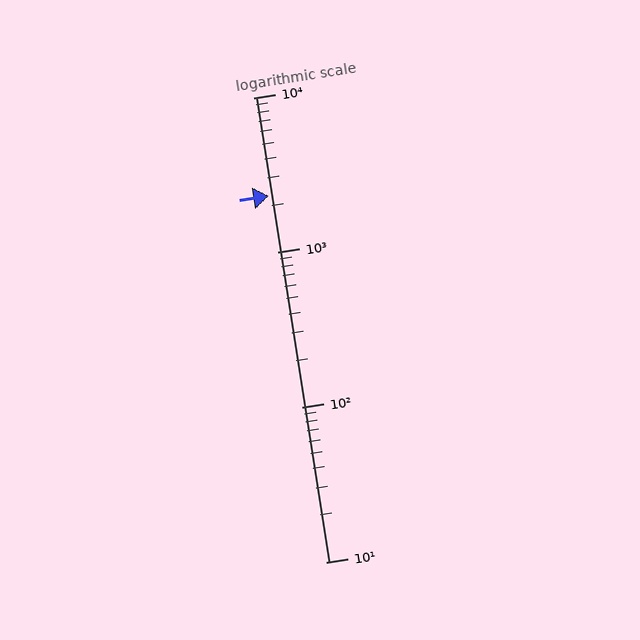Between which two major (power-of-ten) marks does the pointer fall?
The pointer is between 1000 and 10000.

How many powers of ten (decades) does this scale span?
The scale spans 3 decades, from 10 to 10000.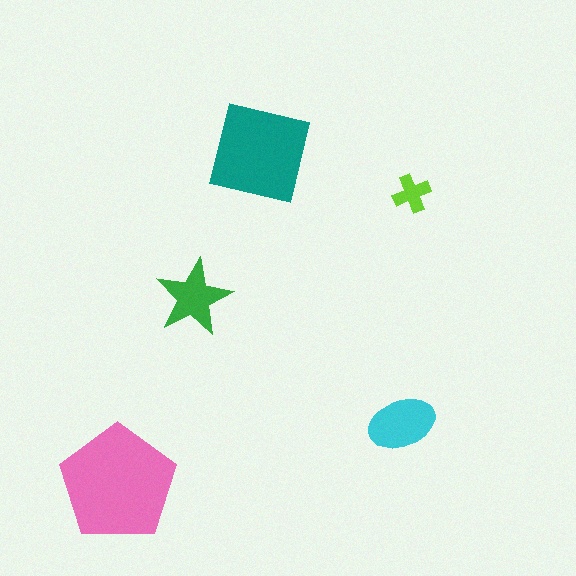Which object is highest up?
The teal square is topmost.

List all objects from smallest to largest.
The lime cross, the green star, the cyan ellipse, the teal square, the pink pentagon.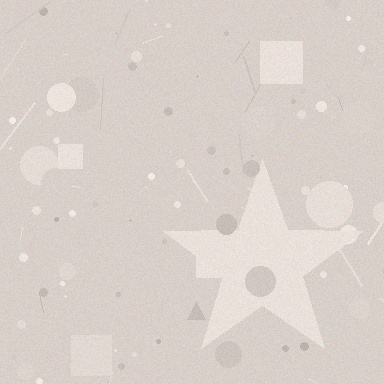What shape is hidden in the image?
A star is hidden in the image.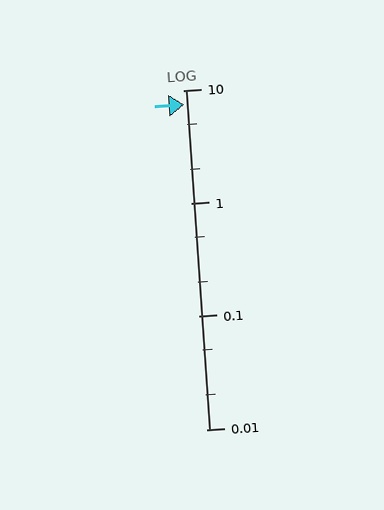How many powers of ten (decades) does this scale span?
The scale spans 3 decades, from 0.01 to 10.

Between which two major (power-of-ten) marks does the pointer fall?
The pointer is between 1 and 10.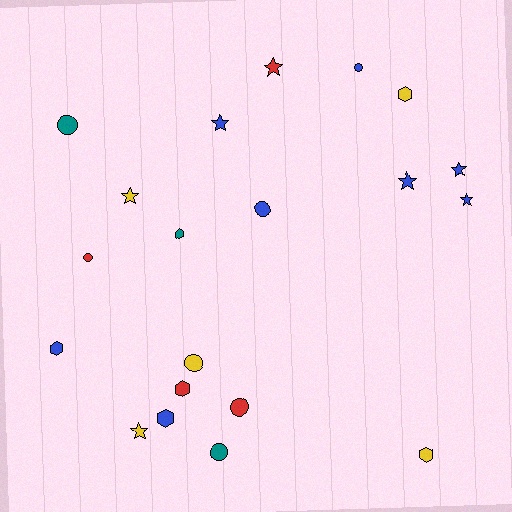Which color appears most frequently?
Blue, with 8 objects.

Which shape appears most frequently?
Circle, with 7 objects.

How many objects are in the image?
There are 20 objects.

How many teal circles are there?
There are 2 teal circles.